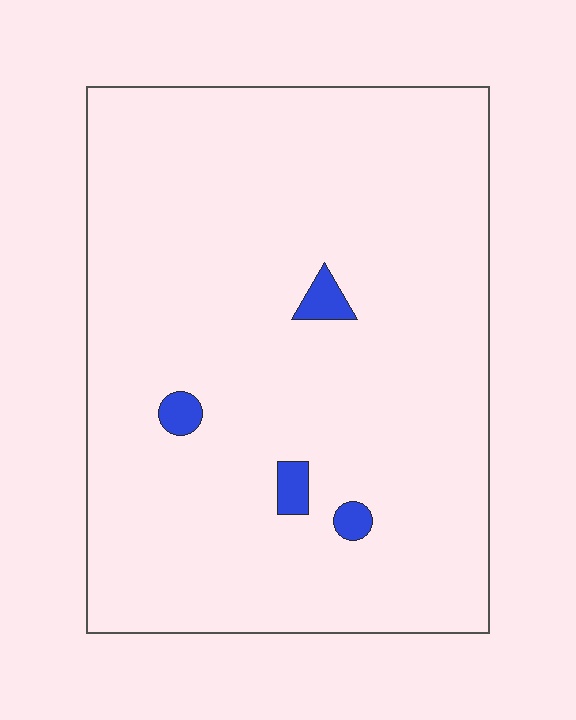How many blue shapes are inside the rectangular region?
4.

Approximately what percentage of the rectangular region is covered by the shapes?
Approximately 5%.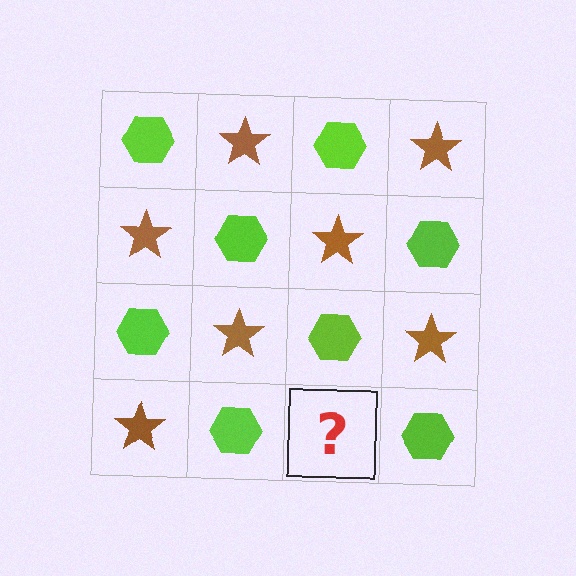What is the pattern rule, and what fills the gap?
The rule is that it alternates lime hexagon and brown star in a checkerboard pattern. The gap should be filled with a brown star.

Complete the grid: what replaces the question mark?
The question mark should be replaced with a brown star.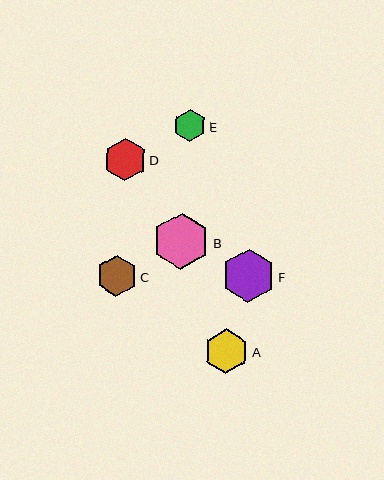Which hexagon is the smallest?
Hexagon E is the smallest with a size of approximately 32 pixels.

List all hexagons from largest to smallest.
From largest to smallest: B, F, A, D, C, E.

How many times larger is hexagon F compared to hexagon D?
Hexagon F is approximately 1.2 times the size of hexagon D.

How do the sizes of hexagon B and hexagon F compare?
Hexagon B and hexagon F are approximately the same size.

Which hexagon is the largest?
Hexagon B is the largest with a size of approximately 56 pixels.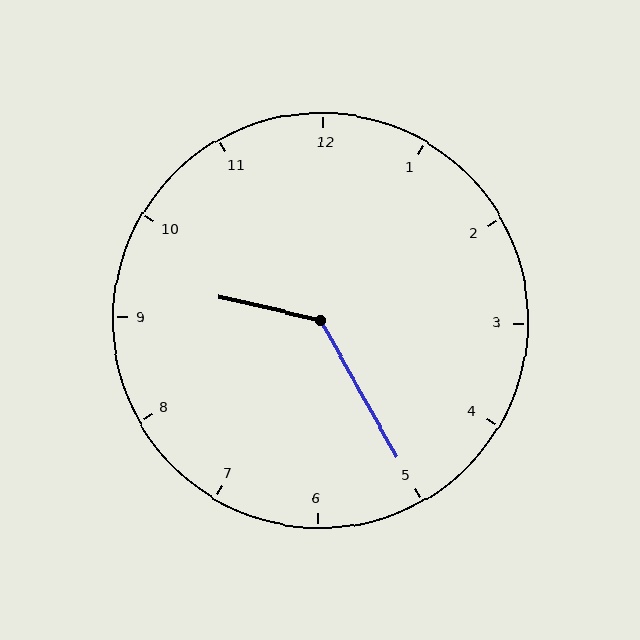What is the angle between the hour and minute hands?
Approximately 132 degrees.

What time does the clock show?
9:25.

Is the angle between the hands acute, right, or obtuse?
It is obtuse.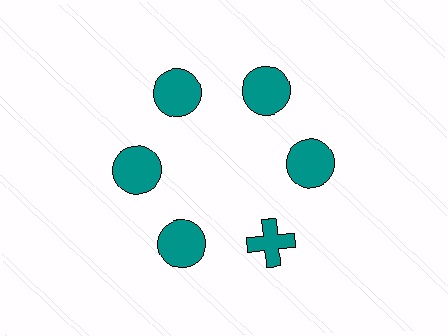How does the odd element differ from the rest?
It has a different shape: cross instead of circle.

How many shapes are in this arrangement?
There are 6 shapes arranged in a ring pattern.